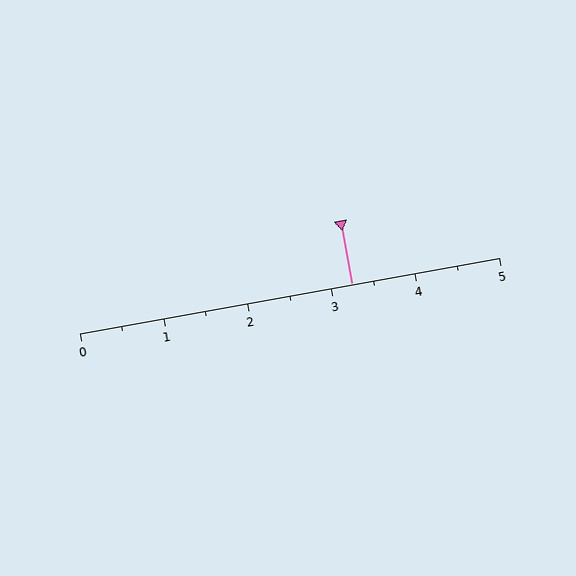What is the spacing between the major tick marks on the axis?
The major ticks are spaced 1 apart.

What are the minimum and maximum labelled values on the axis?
The axis runs from 0 to 5.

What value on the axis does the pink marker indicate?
The marker indicates approximately 3.2.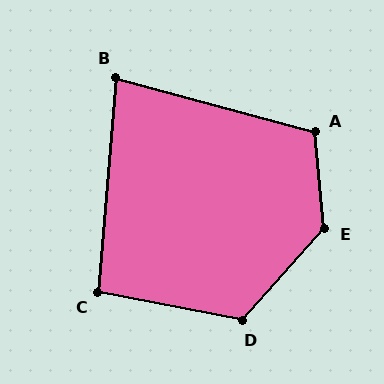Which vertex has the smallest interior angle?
B, at approximately 80 degrees.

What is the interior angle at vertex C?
Approximately 96 degrees (obtuse).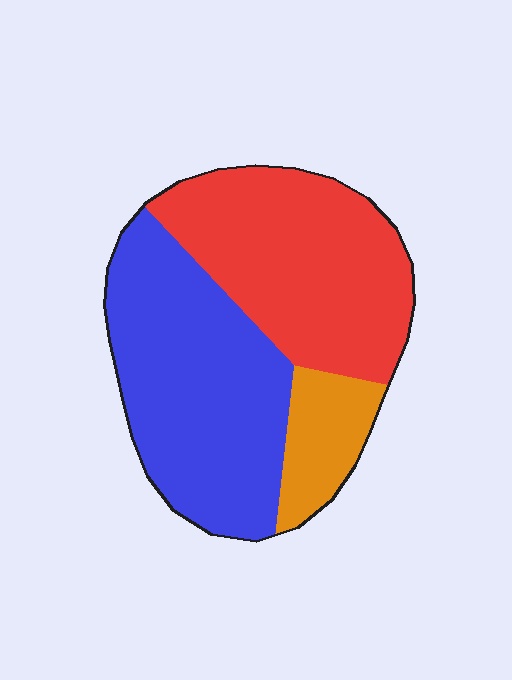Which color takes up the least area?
Orange, at roughly 10%.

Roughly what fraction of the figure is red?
Red covers around 40% of the figure.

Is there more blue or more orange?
Blue.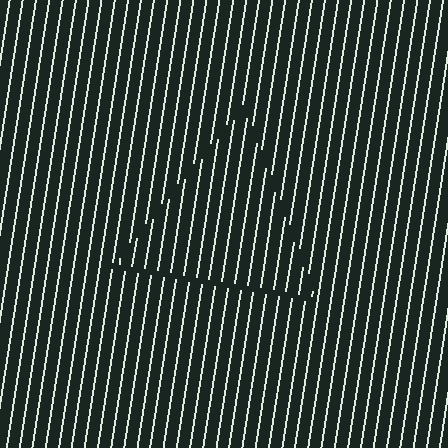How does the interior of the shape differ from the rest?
The interior of the shape contains the same grating, shifted by half a period — the contour is defined by the phase discontinuity where line-ends from the inner and outer gratings abut.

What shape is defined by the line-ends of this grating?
An illusory triangle. The interior of the shape contains the same grating, shifted by half a period — the contour is defined by the phase discontinuity where line-ends from the inner and outer gratings abut.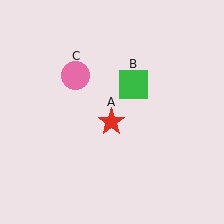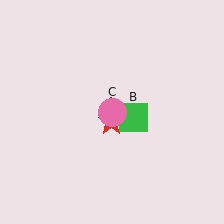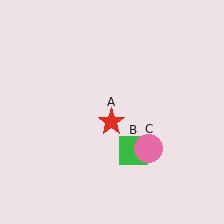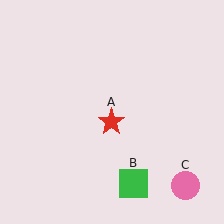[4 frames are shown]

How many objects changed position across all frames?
2 objects changed position: green square (object B), pink circle (object C).